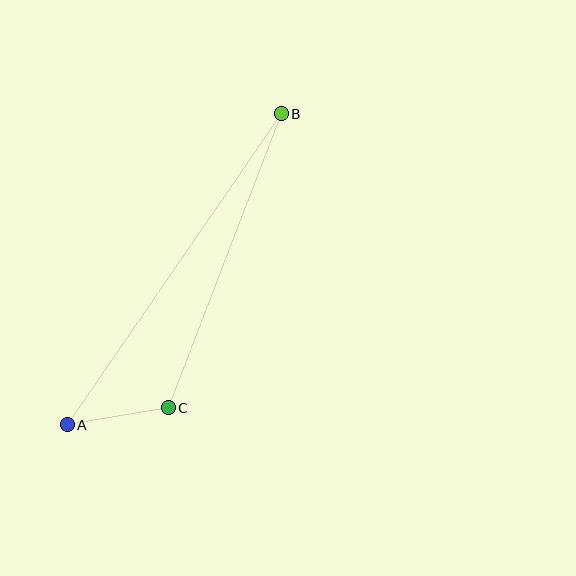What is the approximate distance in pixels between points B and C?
The distance between B and C is approximately 315 pixels.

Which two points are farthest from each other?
Points A and B are farthest from each other.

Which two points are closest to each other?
Points A and C are closest to each other.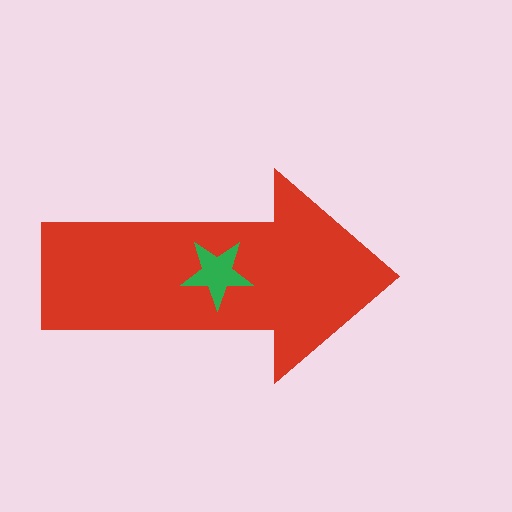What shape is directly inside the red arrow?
The green star.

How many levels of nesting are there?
2.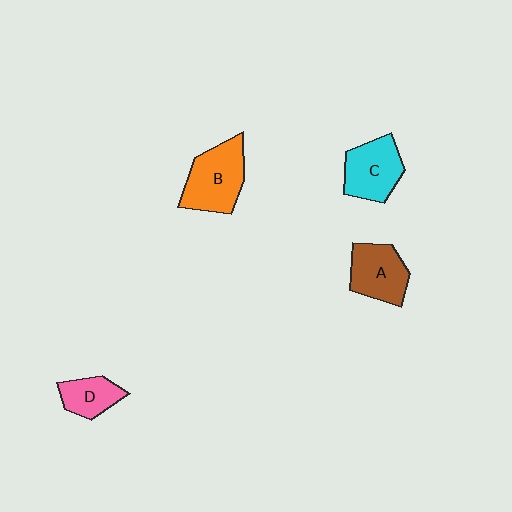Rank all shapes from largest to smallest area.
From largest to smallest: B (orange), C (cyan), A (brown), D (pink).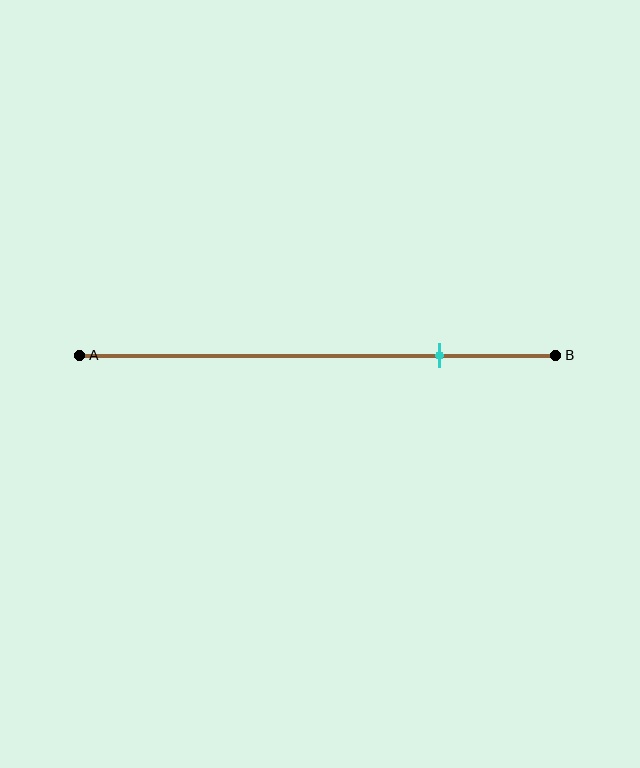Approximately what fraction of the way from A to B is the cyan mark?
The cyan mark is approximately 75% of the way from A to B.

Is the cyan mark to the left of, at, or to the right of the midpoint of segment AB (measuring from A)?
The cyan mark is to the right of the midpoint of segment AB.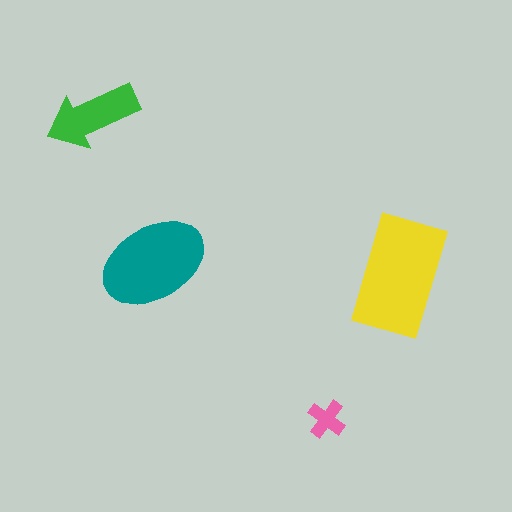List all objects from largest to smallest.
The yellow rectangle, the teal ellipse, the green arrow, the pink cross.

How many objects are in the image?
There are 4 objects in the image.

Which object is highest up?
The green arrow is topmost.